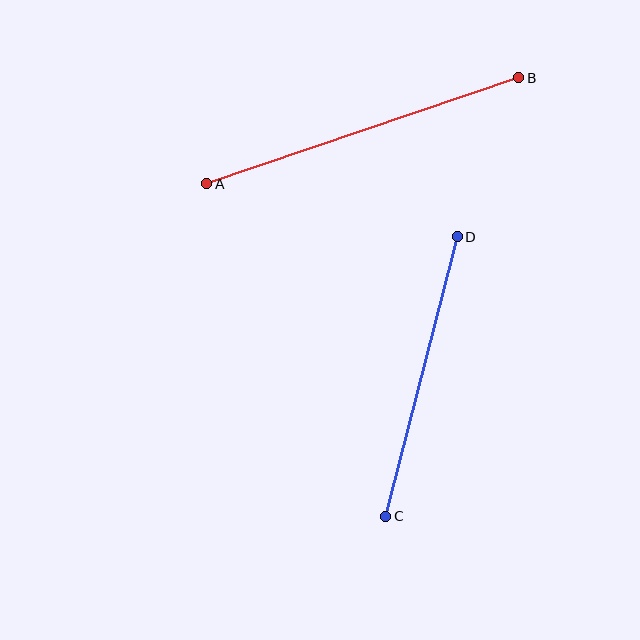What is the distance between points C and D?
The distance is approximately 289 pixels.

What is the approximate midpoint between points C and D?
The midpoint is at approximately (421, 377) pixels.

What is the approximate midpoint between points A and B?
The midpoint is at approximately (363, 131) pixels.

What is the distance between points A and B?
The distance is approximately 329 pixels.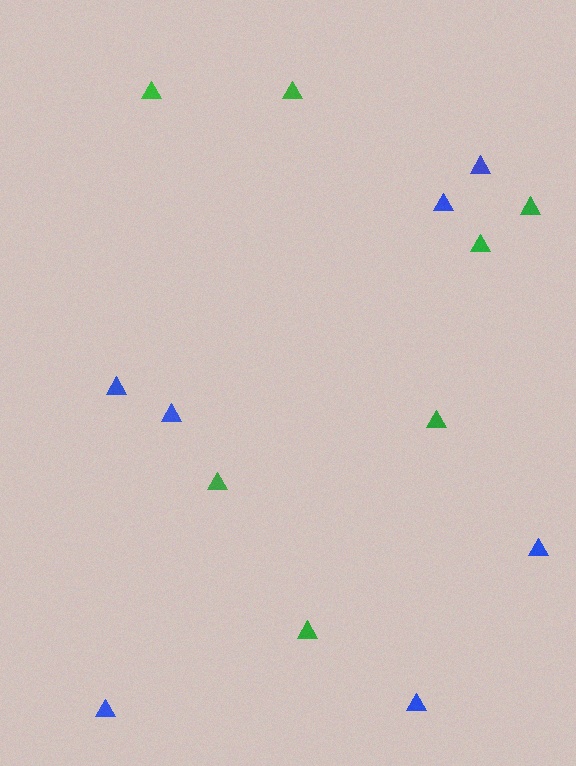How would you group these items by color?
There are 2 groups: one group of green triangles (7) and one group of blue triangles (7).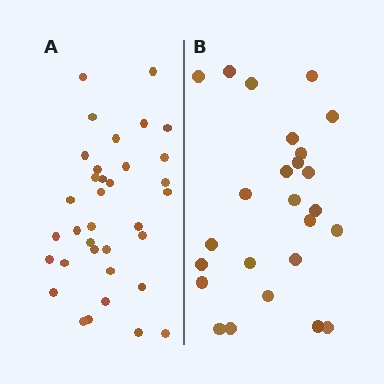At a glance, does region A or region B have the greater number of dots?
Region A (the left region) has more dots.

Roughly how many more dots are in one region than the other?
Region A has roughly 10 or so more dots than region B.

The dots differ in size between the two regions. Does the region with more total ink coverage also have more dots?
No. Region B has more total ink coverage because its dots are larger, but region A actually contains more individual dots. Total area can be misleading — the number of items is what matters here.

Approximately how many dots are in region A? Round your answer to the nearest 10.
About 40 dots. (The exact count is 35, which rounds to 40.)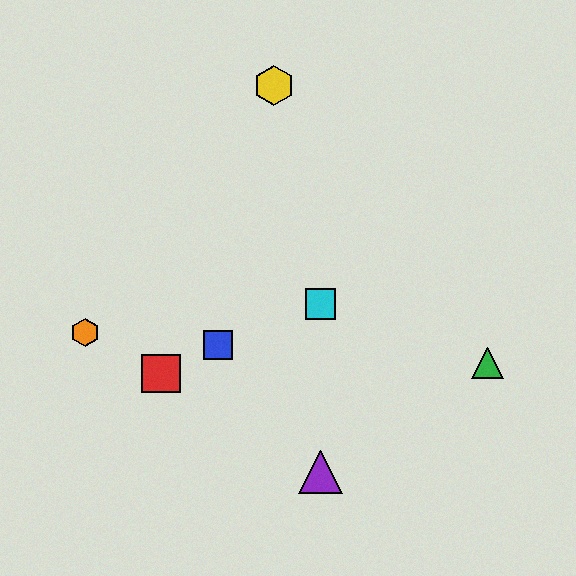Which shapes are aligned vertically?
The purple triangle, the cyan square are aligned vertically.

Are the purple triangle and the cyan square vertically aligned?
Yes, both are at x≈321.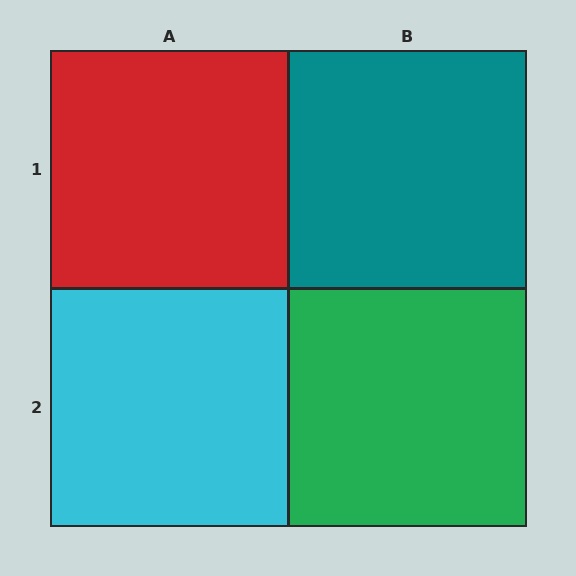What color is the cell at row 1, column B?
Teal.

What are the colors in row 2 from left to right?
Cyan, green.